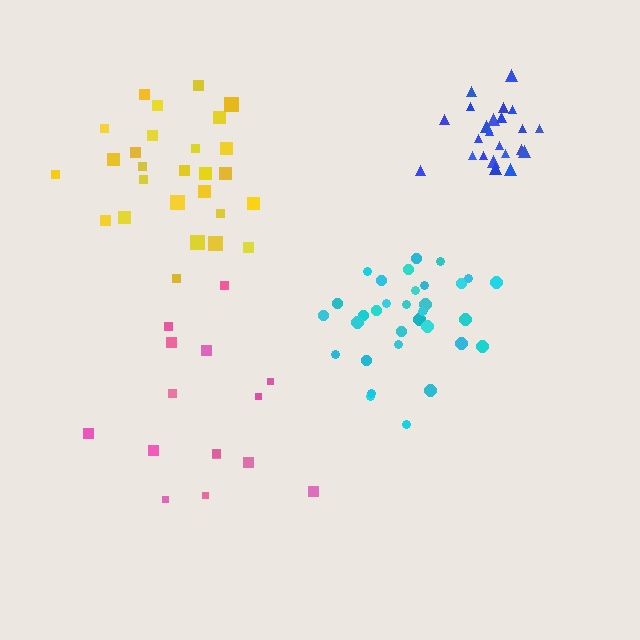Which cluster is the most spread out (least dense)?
Pink.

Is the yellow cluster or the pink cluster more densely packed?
Yellow.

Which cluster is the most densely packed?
Blue.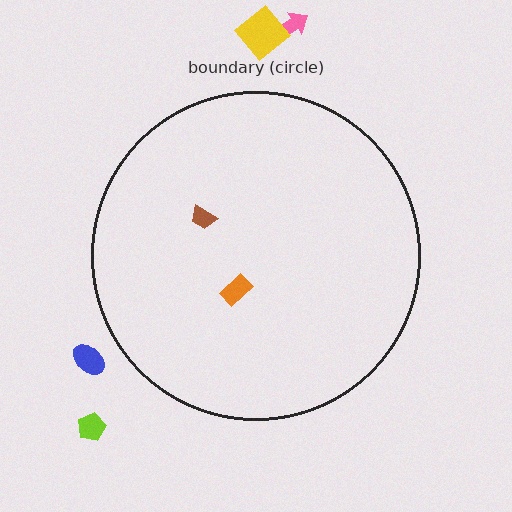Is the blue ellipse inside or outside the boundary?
Outside.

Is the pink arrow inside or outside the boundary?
Outside.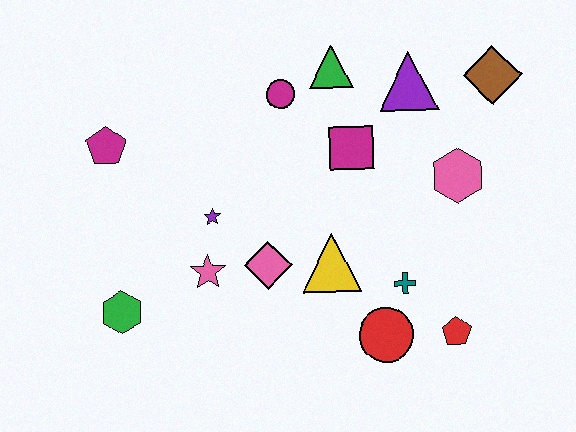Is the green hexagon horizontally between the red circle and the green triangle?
No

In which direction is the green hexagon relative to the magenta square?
The green hexagon is to the left of the magenta square.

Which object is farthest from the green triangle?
The green hexagon is farthest from the green triangle.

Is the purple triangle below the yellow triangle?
No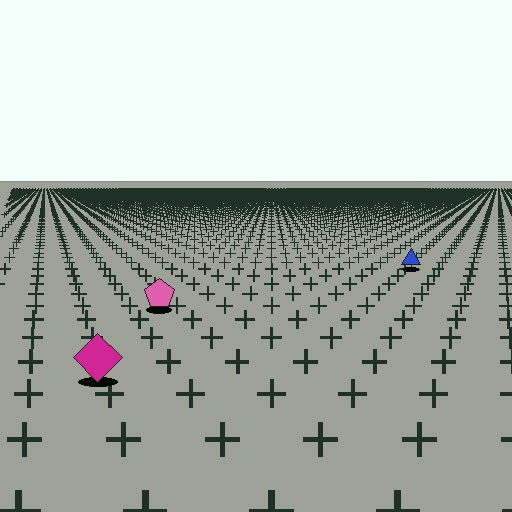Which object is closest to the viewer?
The magenta diamond is closest. The texture marks near it are larger and more spread out.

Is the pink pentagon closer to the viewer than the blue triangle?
Yes. The pink pentagon is closer — you can tell from the texture gradient: the ground texture is coarser near it.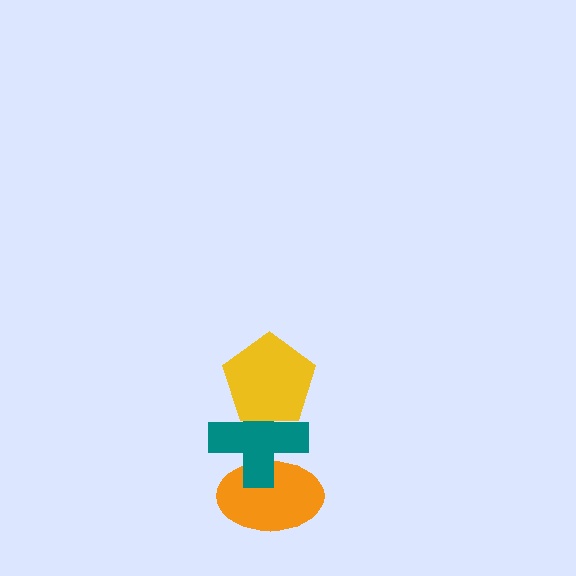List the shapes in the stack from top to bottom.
From top to bottom: the yellow pentagon, the teal cross, the orange ellipse.